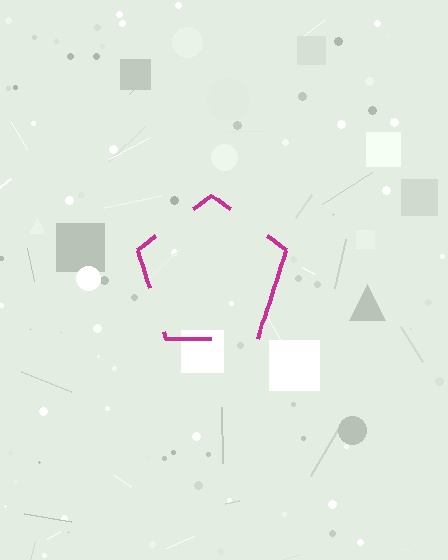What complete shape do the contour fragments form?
The contour fragments form a pentagon.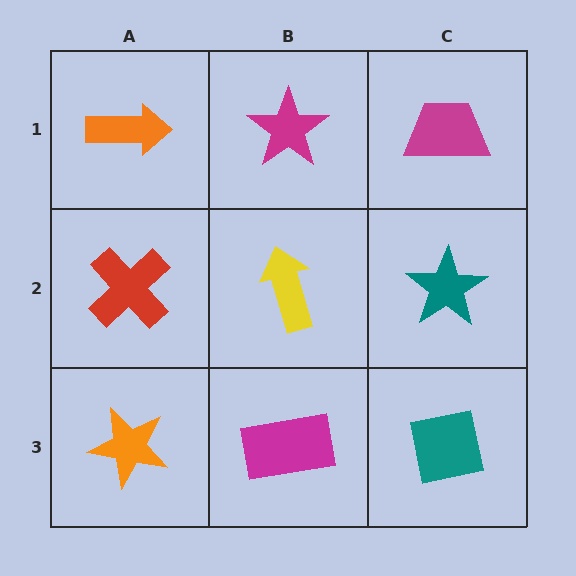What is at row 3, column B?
A magenta rectangle.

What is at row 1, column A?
An orange arrow.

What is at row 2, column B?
A yellow arrow.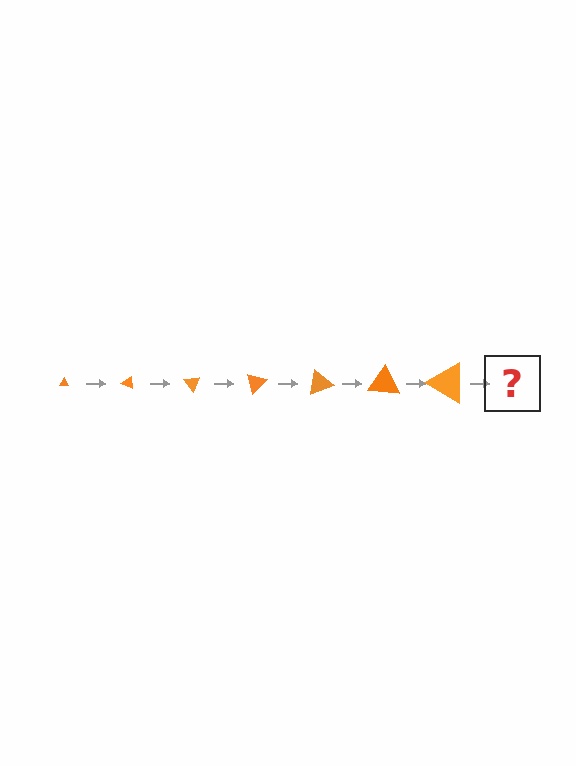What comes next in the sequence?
The next element should be a triangle, larger than the previous one and rotated 175 degrees from the start.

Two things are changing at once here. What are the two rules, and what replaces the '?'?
The two rules are that the triangle grows larger each step and it rotates 25 degrees each step. The '?' should be a triangle, larger than the previous one and rotated 175 degrees from the start.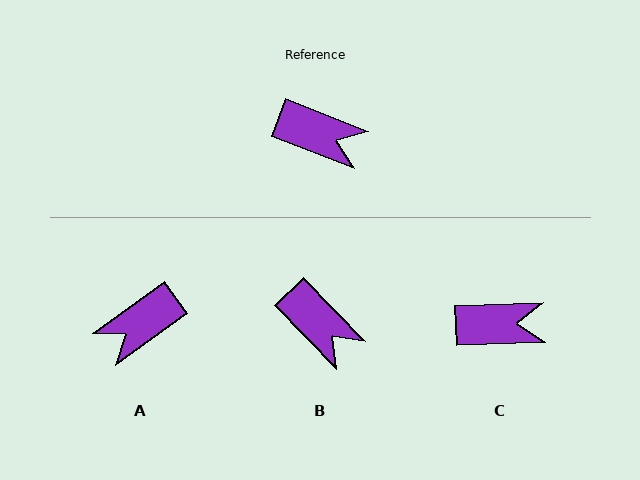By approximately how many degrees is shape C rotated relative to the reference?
Approximately 23 degrees counter-clockwise.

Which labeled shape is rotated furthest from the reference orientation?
A, about 123 degrees away.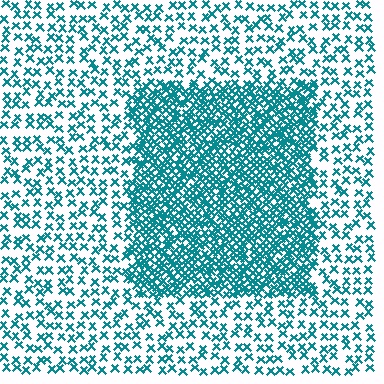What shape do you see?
I see a rectangle.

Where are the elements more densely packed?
The elements are more densely packed inside the rectangle boundary.